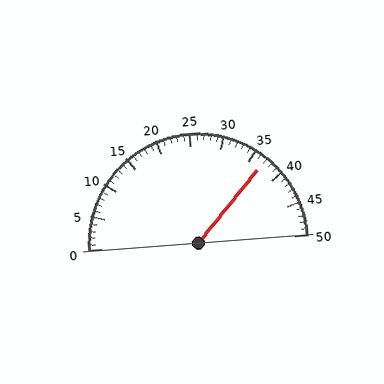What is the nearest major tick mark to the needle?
The nearest major tick mark is 35.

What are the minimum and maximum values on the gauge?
The gauge ranges from 0 to 50.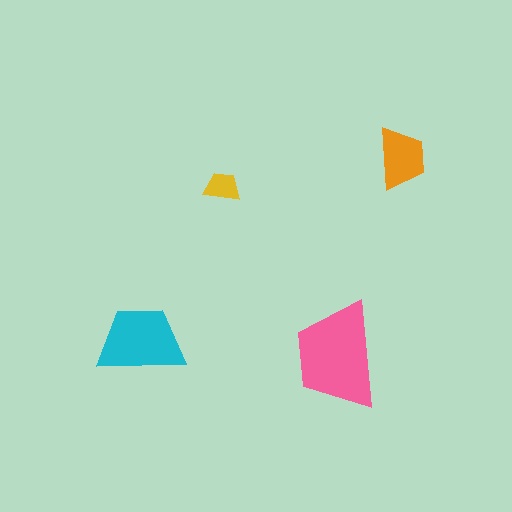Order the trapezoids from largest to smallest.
the pink one, the cyan one, the orange one, the yellow one.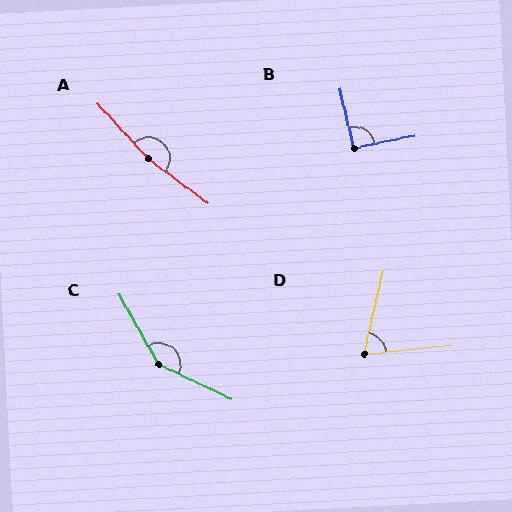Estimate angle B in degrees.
Approximately 92 degrees.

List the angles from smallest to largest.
D (71°), B (92°), C (146°), A (169°).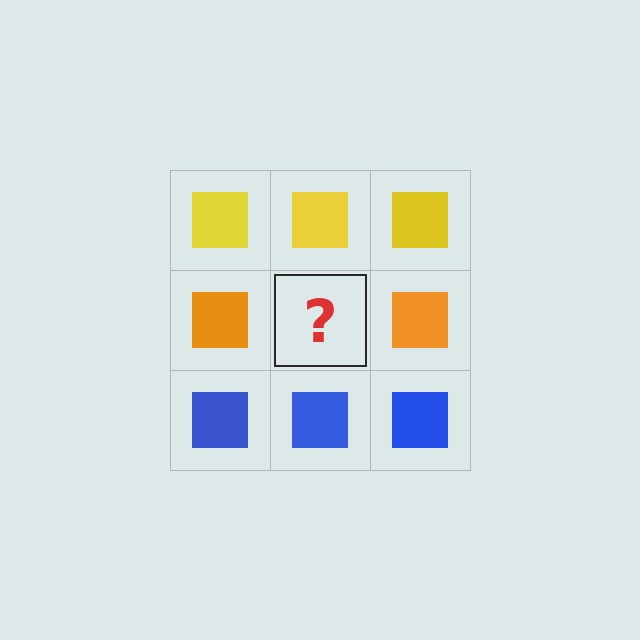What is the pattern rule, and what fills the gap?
The rule is that each row has a consistent color. The gap should be filled with an orange square.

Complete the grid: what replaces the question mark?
The question mark should be replaced with an orange square.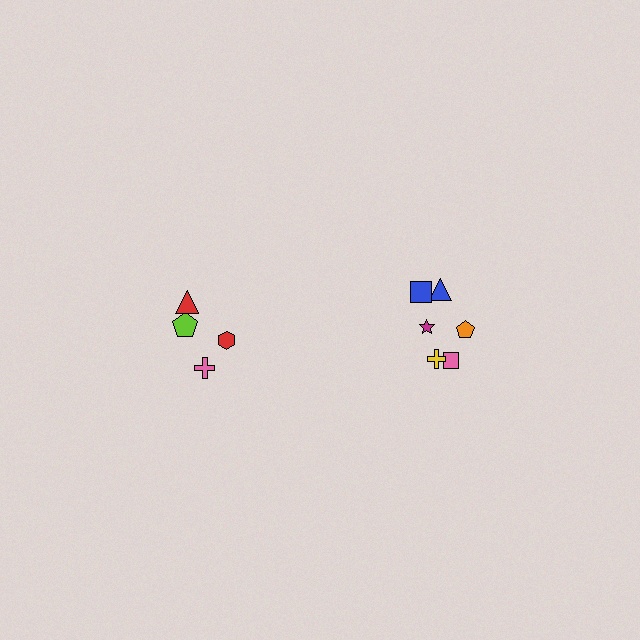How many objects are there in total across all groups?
There are 10 objects.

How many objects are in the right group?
There are 6 objects.